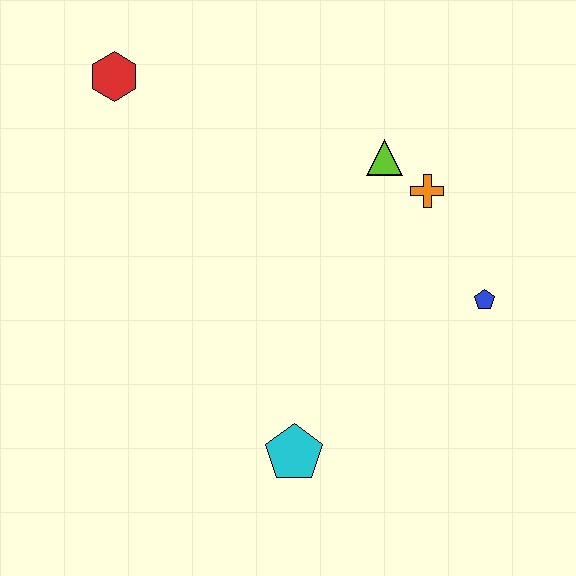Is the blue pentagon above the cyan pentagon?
Yes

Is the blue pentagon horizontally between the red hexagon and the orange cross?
No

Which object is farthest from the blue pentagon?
The red hexagon is farthest from the blue pentagon.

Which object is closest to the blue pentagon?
The orange cross is closest to the blue pentagon.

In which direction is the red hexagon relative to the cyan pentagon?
The red hexagon is above the cyan pentagon.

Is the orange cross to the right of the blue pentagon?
No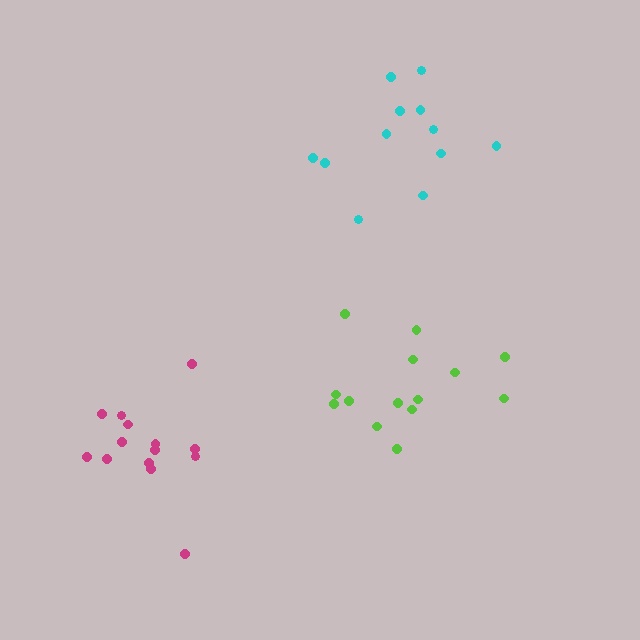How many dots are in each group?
Group 1: 14 dots, Group 2: 12 dots, Group 3: 14 dots (40 total).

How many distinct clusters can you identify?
There are 3 distinct clusters.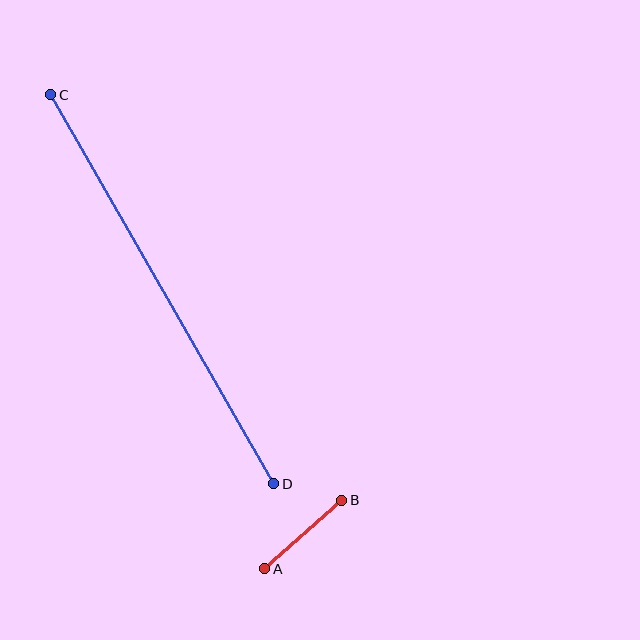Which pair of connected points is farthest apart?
Points C and D are farthest apart.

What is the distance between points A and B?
The distance is approximately 103 pixels.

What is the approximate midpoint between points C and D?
The midpoint is at approximately (162, 289) pixels.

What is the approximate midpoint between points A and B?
The midpoint is at approximately (303, 535) pixels.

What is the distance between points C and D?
The distance is approximately 449 pixels.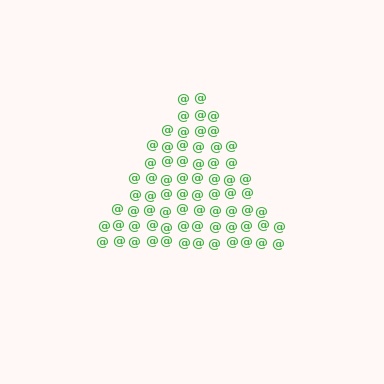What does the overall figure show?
The overall figure shows a triangle.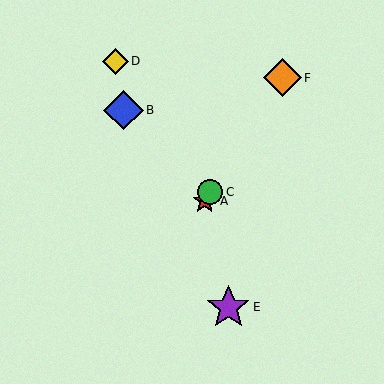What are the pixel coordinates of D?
Object D is at (115, 61).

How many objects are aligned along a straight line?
3 objects (A, C, F) are aligned along a straight line.